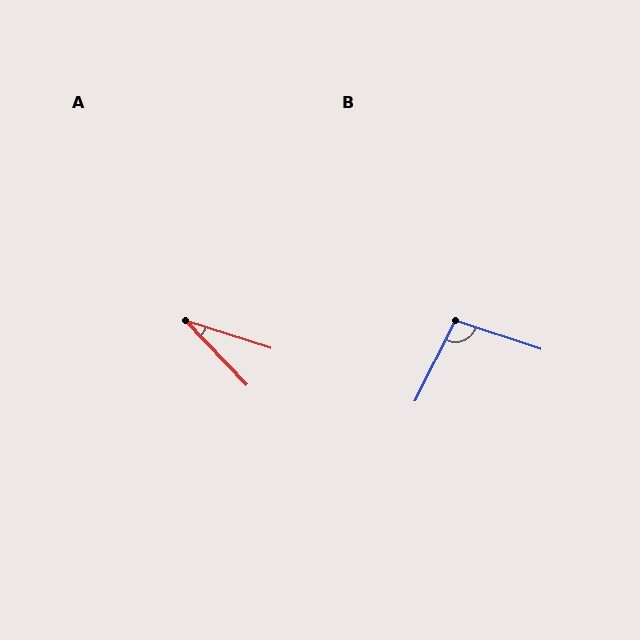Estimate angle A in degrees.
Approximately 28 degrees.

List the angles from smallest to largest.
A (28°), B (99°).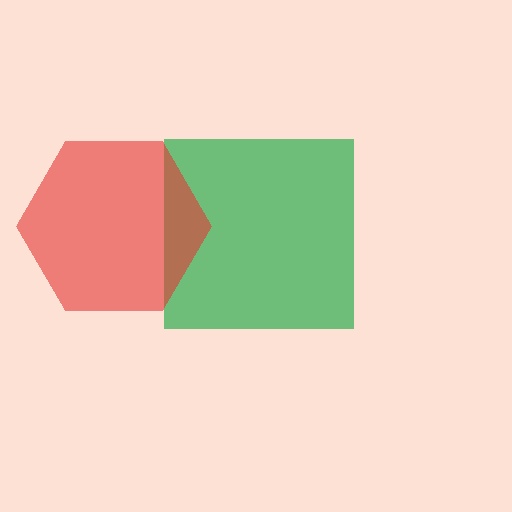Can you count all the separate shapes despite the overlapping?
Yes, there are 2 separate shapes.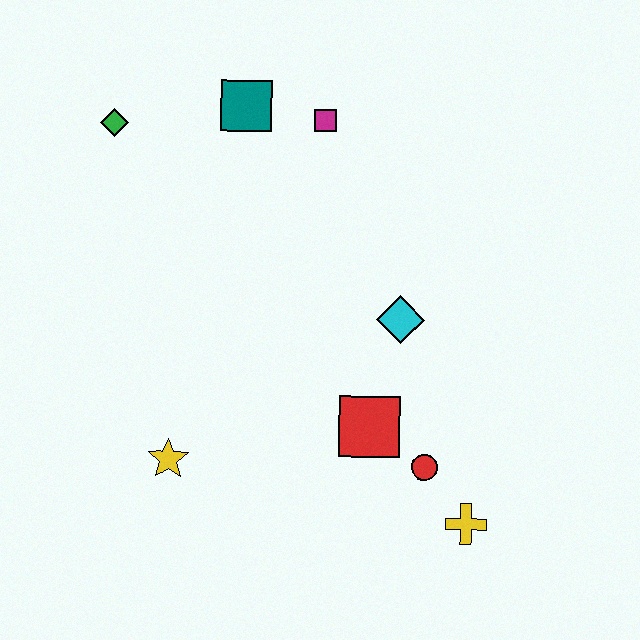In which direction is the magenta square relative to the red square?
The magenta square is above the red square.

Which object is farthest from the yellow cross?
The green diamond is farthest from the yellow cross.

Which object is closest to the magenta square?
The teal square is closest to the magenta square.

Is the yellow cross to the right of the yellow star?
Yes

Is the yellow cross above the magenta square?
No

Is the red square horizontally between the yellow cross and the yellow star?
Yes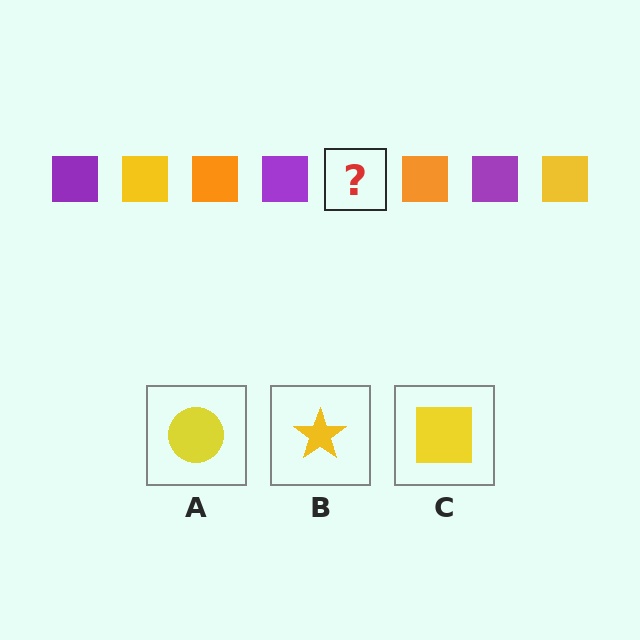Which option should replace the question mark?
Option C.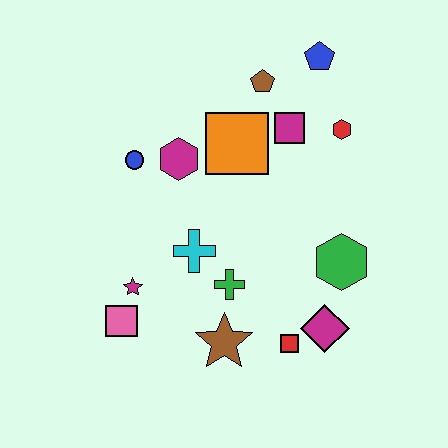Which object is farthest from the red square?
The blue pentagon is farthest from the red square.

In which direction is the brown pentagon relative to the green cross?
The brown pentagon is above the green cross.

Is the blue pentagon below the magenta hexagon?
No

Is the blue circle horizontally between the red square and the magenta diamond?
No